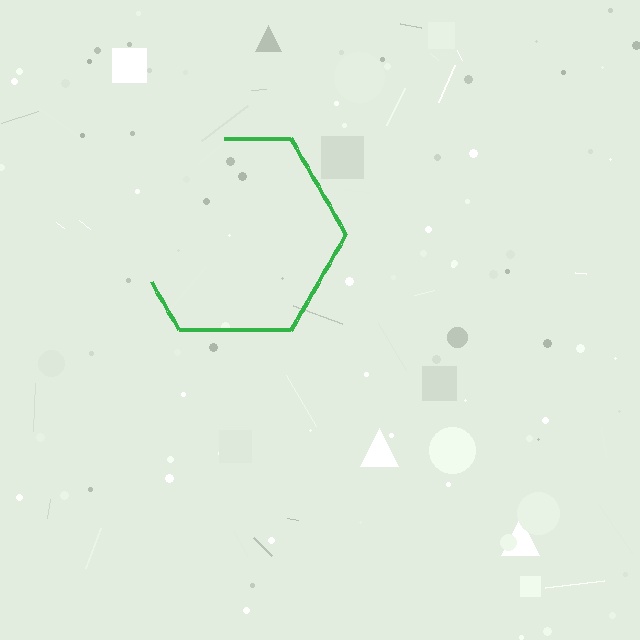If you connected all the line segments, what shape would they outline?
They would outline a hexagon.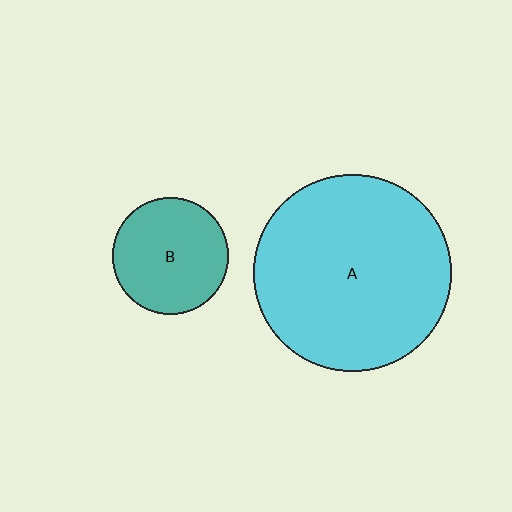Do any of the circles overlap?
No, none of the circles overlap.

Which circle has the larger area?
Circle A (cyan).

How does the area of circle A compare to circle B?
Approximately 2.9 times.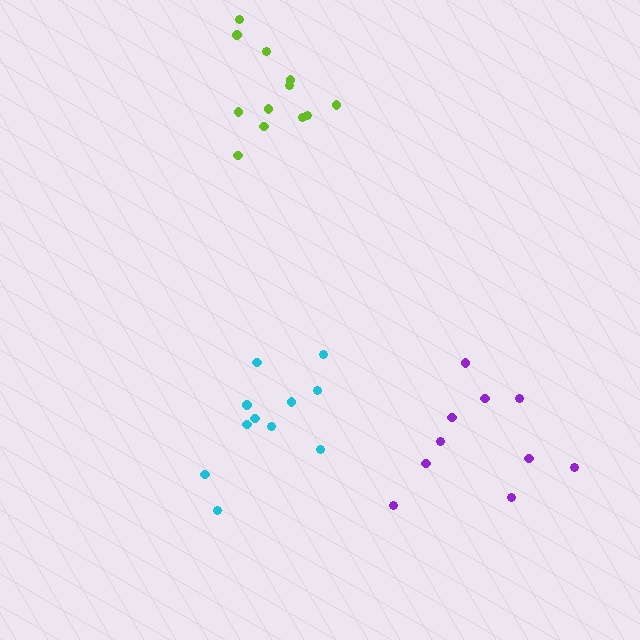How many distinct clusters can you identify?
There are 3 distinct clusters.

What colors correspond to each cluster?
The clusters are colored: lime, cyan, purple.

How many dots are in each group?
Group 1: 12 dots, Group 2: 11 dots, Group 3: 10 dots (33 total).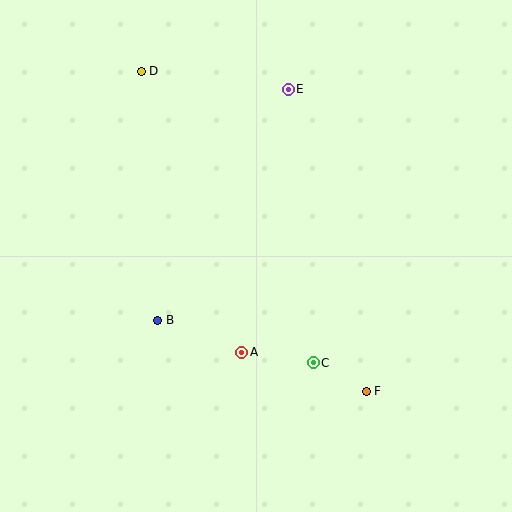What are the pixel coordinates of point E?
Point E is at (288, 89).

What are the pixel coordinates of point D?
Point D is at (141, 71).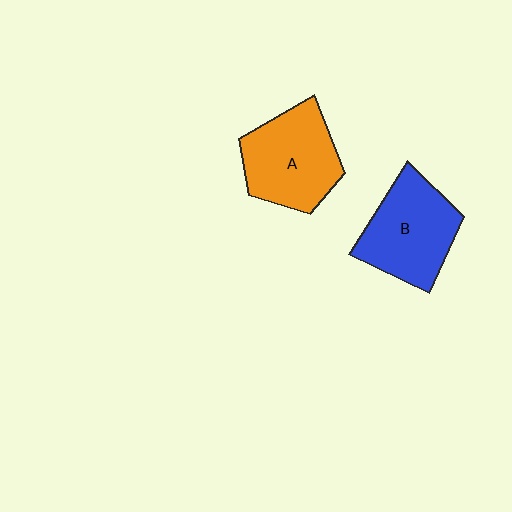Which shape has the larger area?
Shape B (blue).